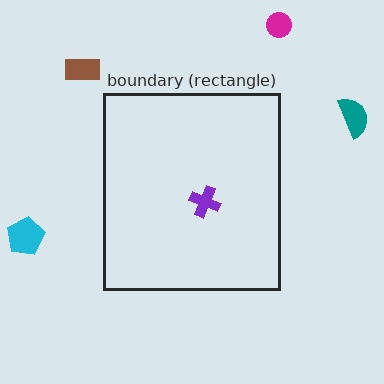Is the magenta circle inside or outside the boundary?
Outside.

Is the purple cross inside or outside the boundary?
Inside.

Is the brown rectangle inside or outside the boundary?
Outside.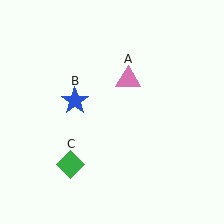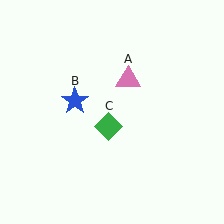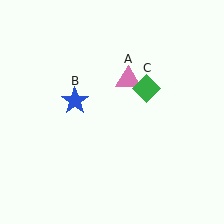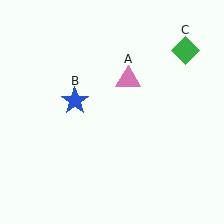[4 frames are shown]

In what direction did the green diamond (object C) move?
The green diamond (object C) moved up and to the right.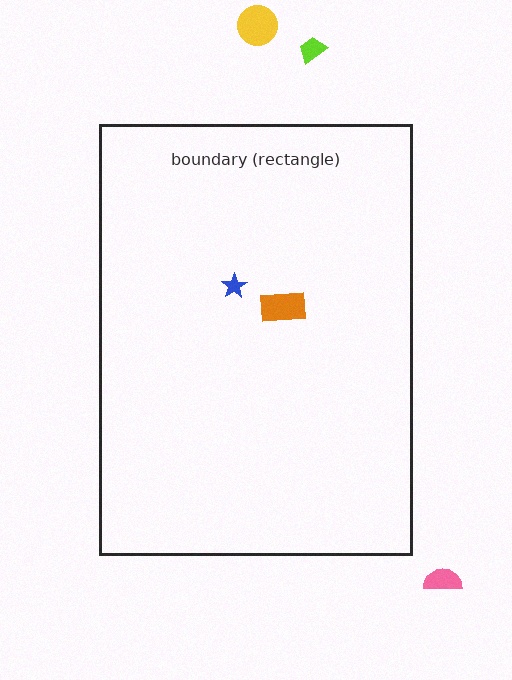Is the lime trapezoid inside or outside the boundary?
Outside.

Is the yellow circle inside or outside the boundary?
Outside.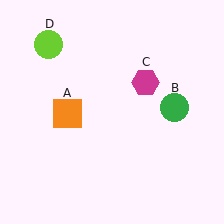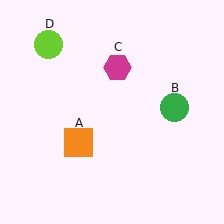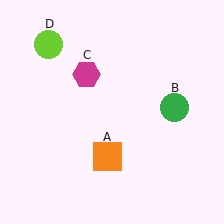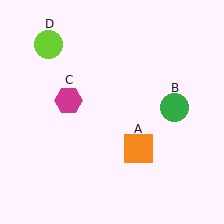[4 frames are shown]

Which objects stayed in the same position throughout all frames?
Green circle (object B) and lime circle (object D) remained stationary.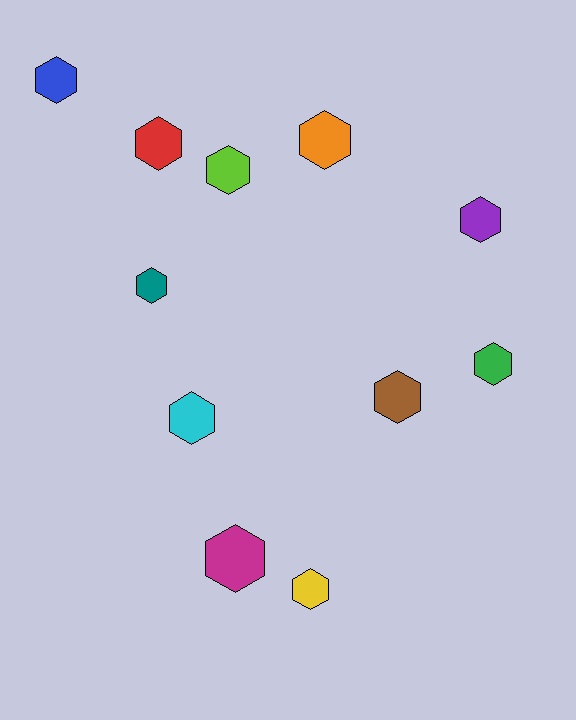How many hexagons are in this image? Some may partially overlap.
There are 11 hexagons.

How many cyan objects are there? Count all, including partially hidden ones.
There is 1 cyan object.